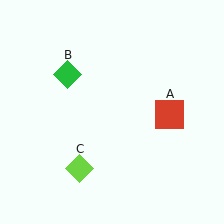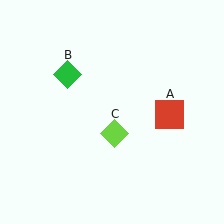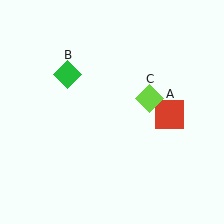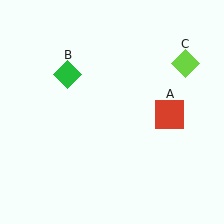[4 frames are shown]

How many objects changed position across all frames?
1 object changed position: lime diamond (object C).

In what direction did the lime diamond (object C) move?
The lime diamond (object C) moved up and to the right.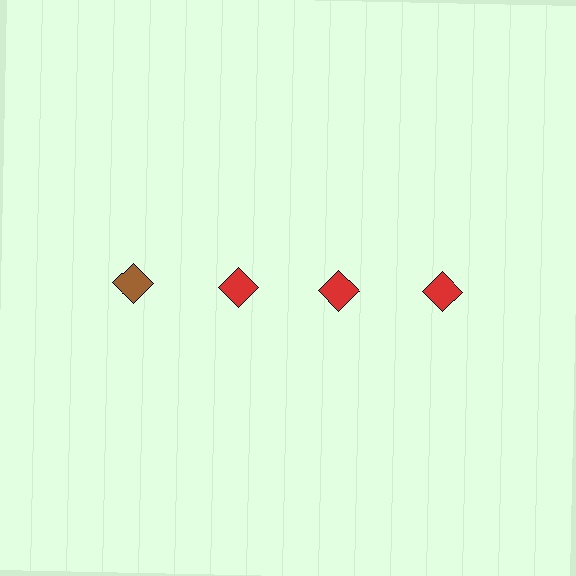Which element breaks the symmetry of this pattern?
The brown diamond in the top row, leftmost column breaks the symmetry. All other shapes are red diamonds.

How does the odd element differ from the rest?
It has a different color: brown instead of red.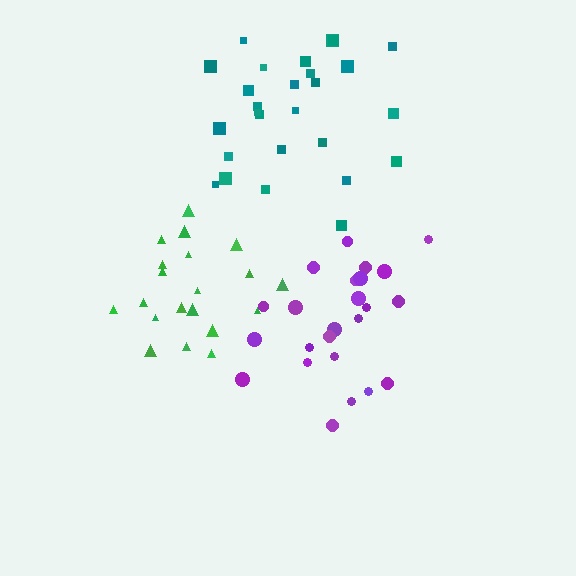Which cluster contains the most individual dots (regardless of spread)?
Teal (27).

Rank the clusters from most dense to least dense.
teal, green, purple.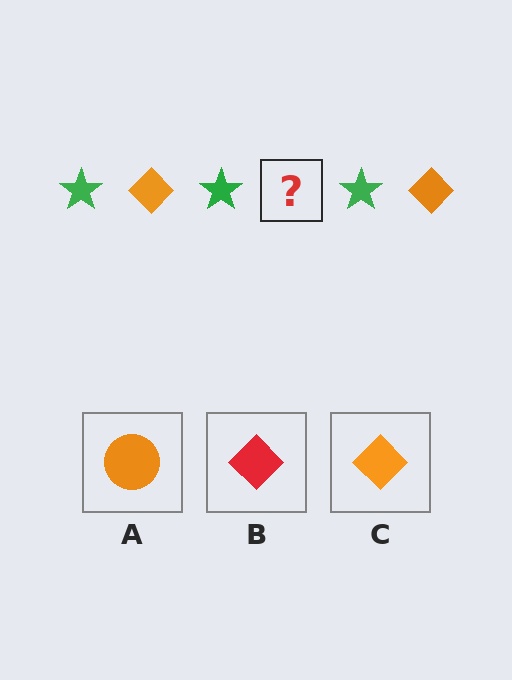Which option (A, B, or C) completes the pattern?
C.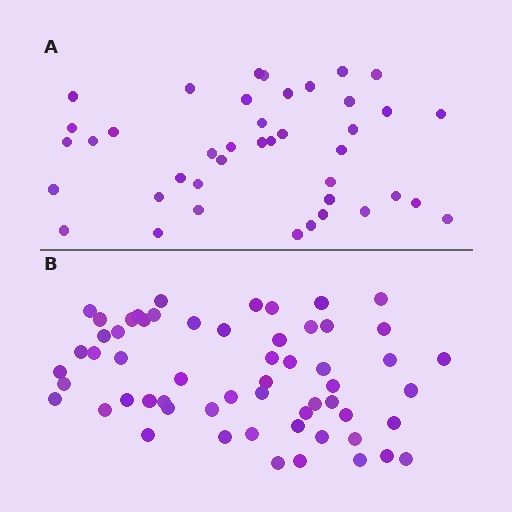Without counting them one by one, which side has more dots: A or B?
Region B (the bottom region) has more dots.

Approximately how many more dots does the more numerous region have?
Region B has approximately 15 more dots than region A.